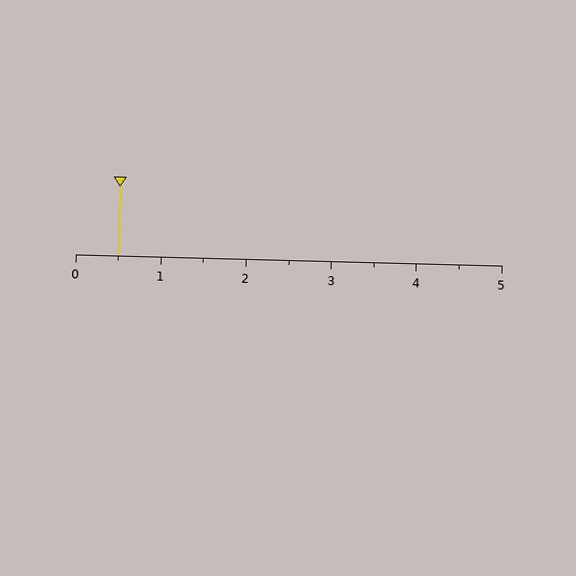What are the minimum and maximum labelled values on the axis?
The axis runs from 0 to 5.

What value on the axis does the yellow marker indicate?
The marker indicates approximately 0.5.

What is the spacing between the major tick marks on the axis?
The major ticks are spaced 1 apart.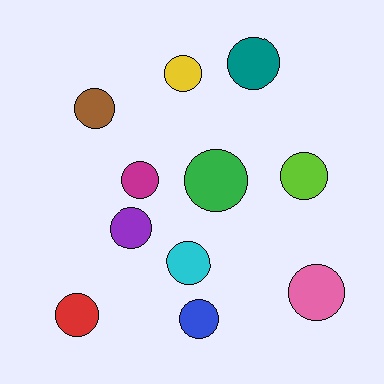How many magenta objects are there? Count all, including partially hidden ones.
There is 1 magenta object.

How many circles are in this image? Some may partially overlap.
There are 11 circles.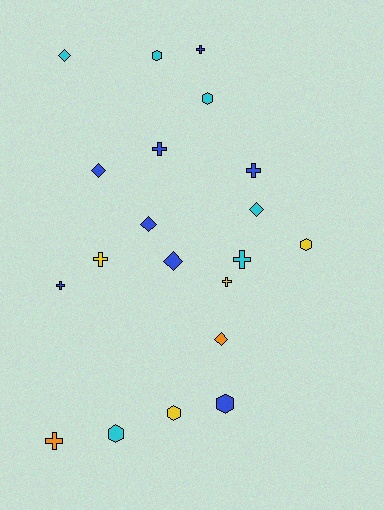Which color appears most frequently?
Blue, with 8 objects.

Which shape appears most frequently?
Cross, with 8 objects.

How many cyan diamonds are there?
There are 2 cyan diamonds.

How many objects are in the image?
There are 20 objects.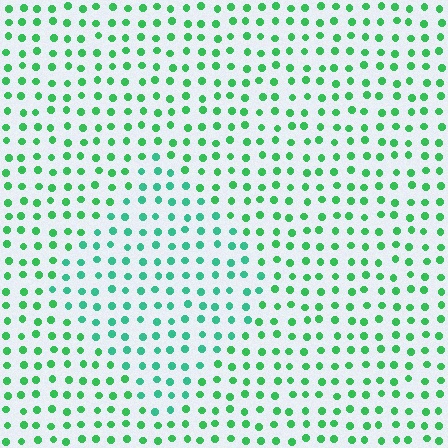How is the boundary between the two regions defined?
The boundary is defined purely by a slight shift in hue (about 24 degrees). Spacing, size, and orientation are identical on both sides.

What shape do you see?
I see a diamond.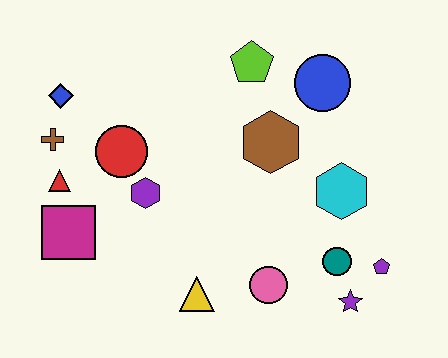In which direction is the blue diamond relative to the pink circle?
The blue diamond is to the left of the pink circle.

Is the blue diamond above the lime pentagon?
No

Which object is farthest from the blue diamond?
The purple pentagon is farthest from the blue diamond.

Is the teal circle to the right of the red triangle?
Yes